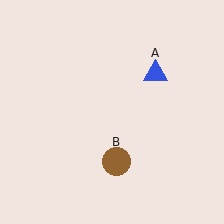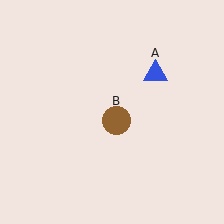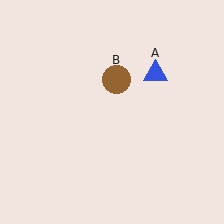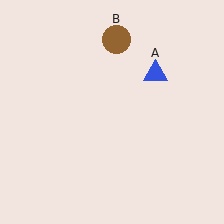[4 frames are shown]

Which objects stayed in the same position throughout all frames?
Blue triangle (object A) remained stationary.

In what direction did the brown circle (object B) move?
The brown circle (object B) moved up.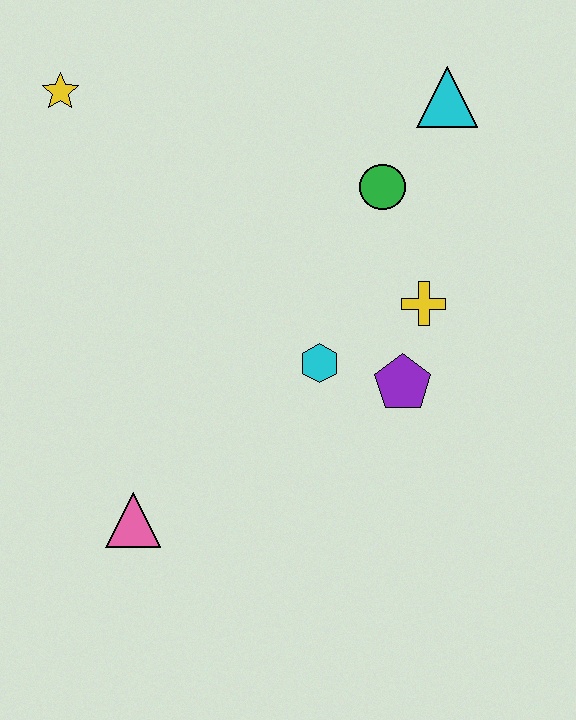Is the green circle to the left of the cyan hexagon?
No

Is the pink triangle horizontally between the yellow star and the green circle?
Yes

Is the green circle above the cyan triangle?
No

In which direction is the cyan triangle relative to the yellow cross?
The cyan triangle is above the yellow cross.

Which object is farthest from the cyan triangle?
The pink triangle is farthest from the cyan triangle.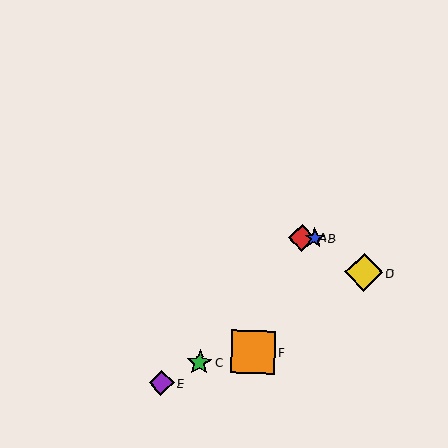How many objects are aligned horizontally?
2 objects (A, B) are aligned horizontally.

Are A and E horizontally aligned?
No, A is at y≈238 and E is at y≈383.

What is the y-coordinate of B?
Object B is at y≈238.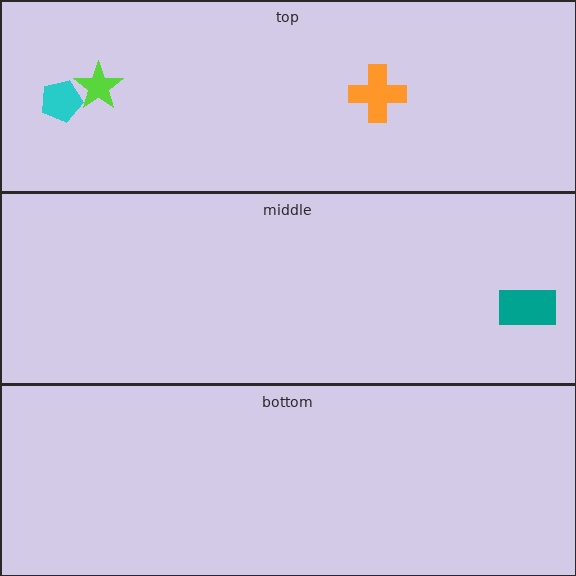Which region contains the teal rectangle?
The middle region.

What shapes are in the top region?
The cyan pentagon, the orange cross, the lime star.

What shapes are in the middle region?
The teal rectangle.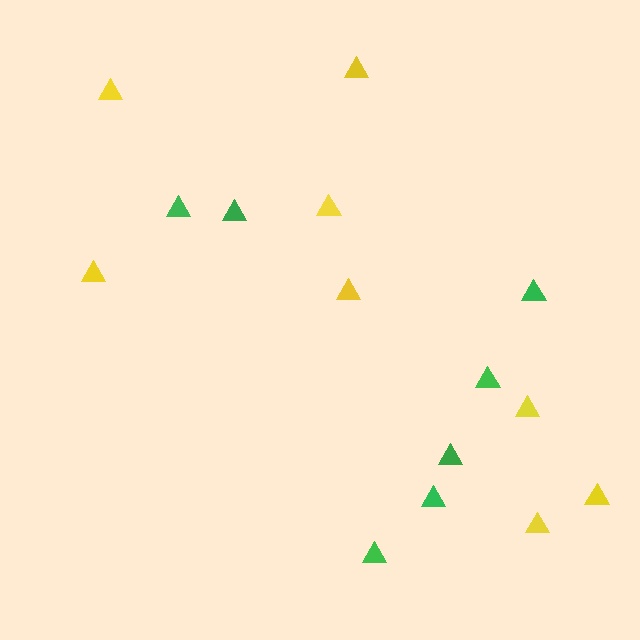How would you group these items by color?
There are 2 groups: one group of green triangles (7) and one group of yellow triangles (8).